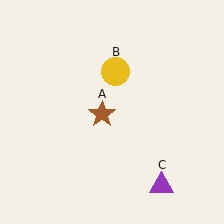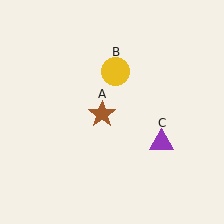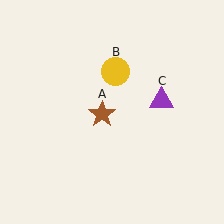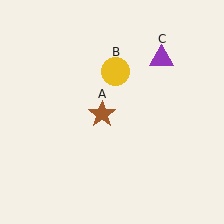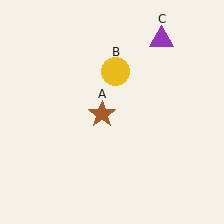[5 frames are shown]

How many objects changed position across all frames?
1 object changed position: purple triangle (object C).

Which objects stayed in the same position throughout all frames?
Brown star (object A) and yellow circle (object B) remained stationary.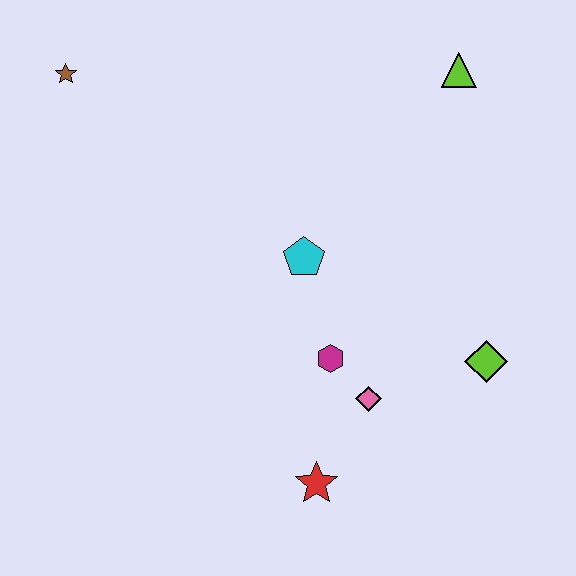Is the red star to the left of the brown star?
No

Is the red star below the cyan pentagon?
Yes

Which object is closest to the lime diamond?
The pink diamond is closest to the lime diamond.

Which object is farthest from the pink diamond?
The brown star is farthest from the pink diamond.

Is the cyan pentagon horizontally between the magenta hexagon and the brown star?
Yes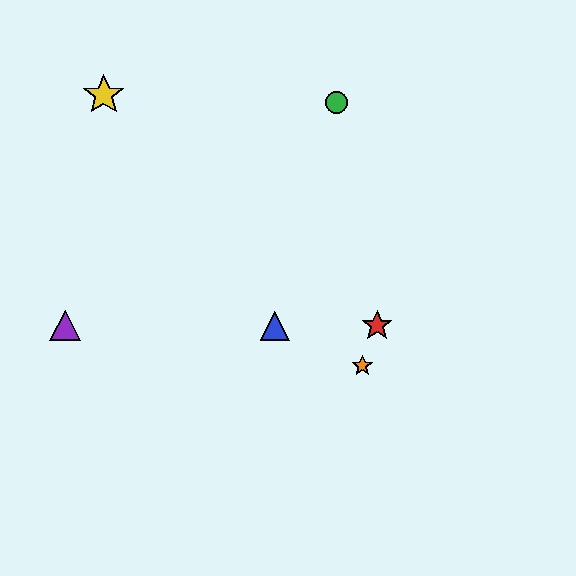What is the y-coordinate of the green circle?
The green circle is at y≈102.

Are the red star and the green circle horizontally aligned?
No, the red star is at y≈326 and the green circle is at y≈102.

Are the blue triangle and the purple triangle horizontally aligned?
Yes, both are at y≈326.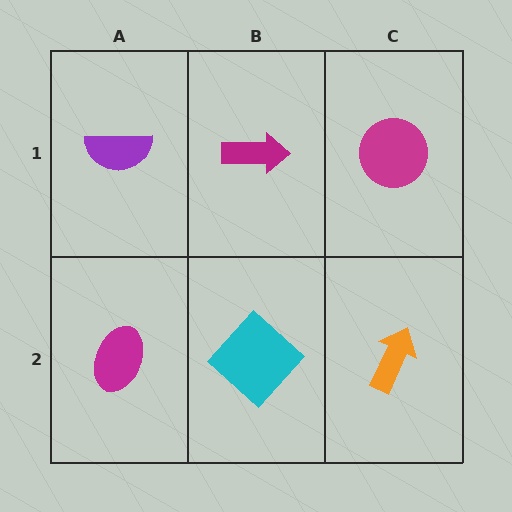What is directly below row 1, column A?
A magenta ellipse.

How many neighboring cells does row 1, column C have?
2.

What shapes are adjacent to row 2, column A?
A purple semicircle (row 1, column A), a cyan diamond (row 2, column B).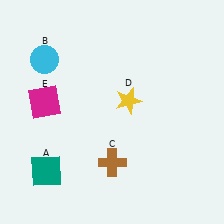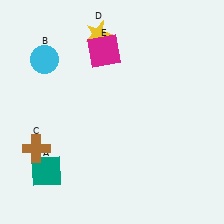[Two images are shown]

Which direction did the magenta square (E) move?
The magenta square (E) moved right.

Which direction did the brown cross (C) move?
The brown cross (C) moved left.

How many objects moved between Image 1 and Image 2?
3 objects moved between the two images.